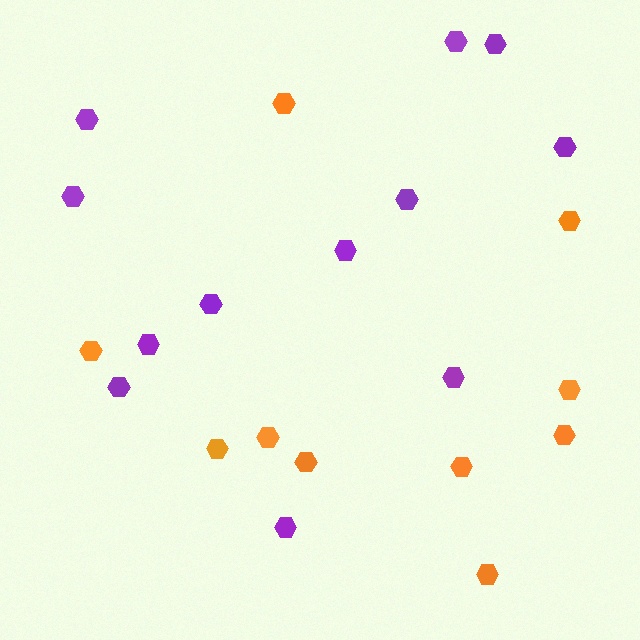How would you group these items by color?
There are 2 groups: one group of orange hexagons (10) and one group of purple hexagons (12).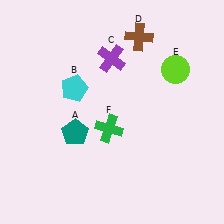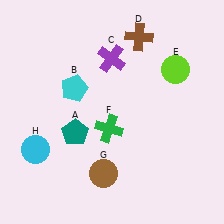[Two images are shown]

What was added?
A brown circle (G), a cyan circle (H) were added in Image 2.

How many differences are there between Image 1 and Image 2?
There are 2 differences between the two images.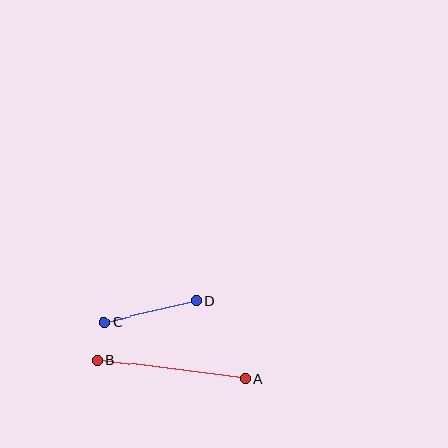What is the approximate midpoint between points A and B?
The midpoint is at approximately (171, 369) pixels.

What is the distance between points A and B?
The distance is approximately 149 pixels.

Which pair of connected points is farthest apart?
Points A and B are farthest apart.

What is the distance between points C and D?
The distance is approximately 94 pixels.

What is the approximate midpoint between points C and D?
The midpoint is at approximately (150, 311) pixels.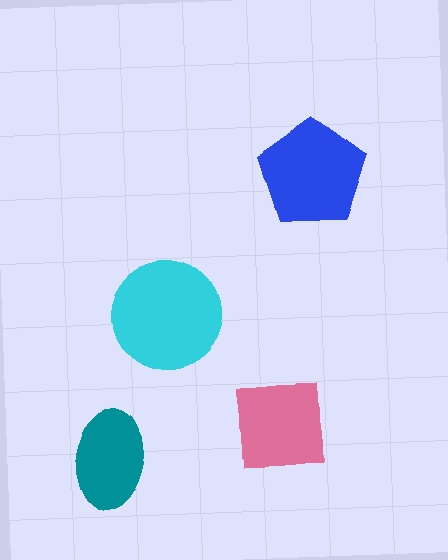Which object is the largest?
The cyan circle.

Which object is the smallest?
The teal ellipse.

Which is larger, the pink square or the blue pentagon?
The blue pentagon.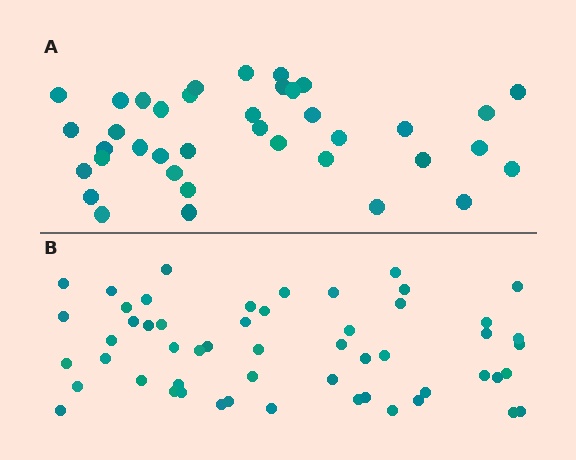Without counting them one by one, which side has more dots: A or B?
Region B (the bottom region) has more dots.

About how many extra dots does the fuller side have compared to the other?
Region B has approximately 15 more dots than region A.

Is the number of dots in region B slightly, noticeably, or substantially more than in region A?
Region B has noticeably more, but not dramatically so. The ratio is roughly 1.4 to 1.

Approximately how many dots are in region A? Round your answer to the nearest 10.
About 40 dots. (The exact count is 38, which rounds to 40.)